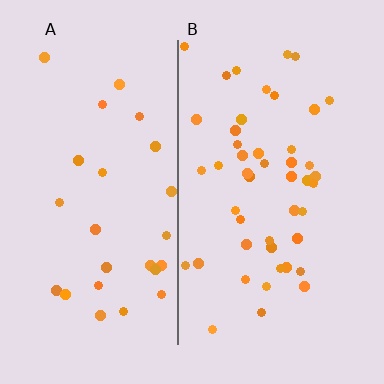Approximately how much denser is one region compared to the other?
Approximately 1.8× — region B over region A.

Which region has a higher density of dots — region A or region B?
B (the right).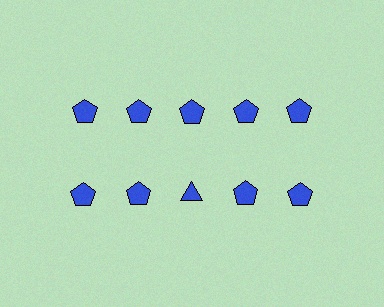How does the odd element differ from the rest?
It has a different shape: triangle instead of pentagon.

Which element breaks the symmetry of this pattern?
The blue triangle in the second row, center column breaks the symmetry. All other shapes are blue pentagons.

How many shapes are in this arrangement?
There are 10 shapes arranged in a grid pattern.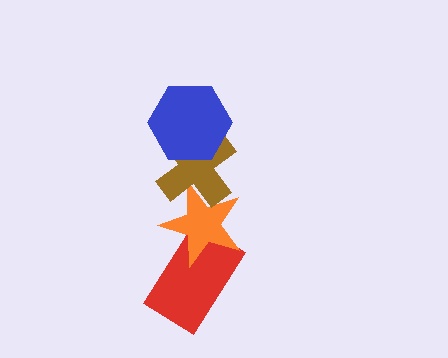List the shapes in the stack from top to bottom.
From top to bottom: the blue hexagon, the brown cross, the orange star, the red rectangle.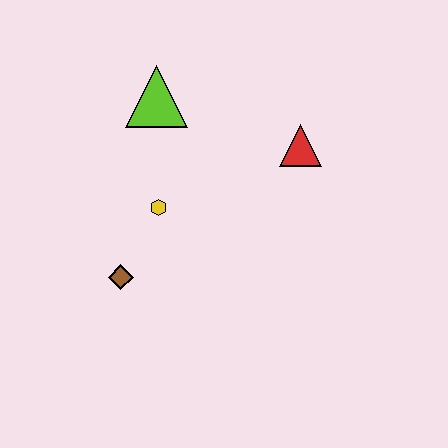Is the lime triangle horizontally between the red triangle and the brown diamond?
Yes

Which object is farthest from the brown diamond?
The red triangle is farthest from the brown diamond.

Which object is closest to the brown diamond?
The yellow hexagon is closest to the brown diamond.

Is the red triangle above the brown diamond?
Yes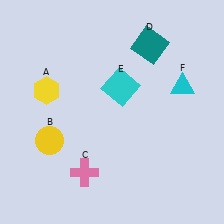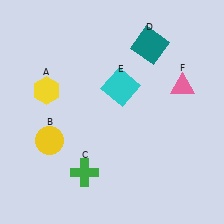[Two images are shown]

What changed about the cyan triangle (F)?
In Image 1, F is cyan. In Image 2, it changed to pink.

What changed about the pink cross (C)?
In Image 1, C is pink. In Image 2, it changed to green.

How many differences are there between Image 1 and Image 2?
There are 2 differences between the two images.